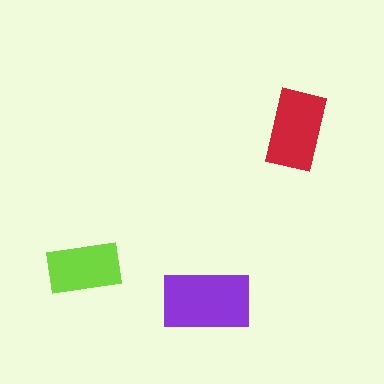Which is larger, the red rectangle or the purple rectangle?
The purple one.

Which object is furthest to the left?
The lime rectangle is leftmost.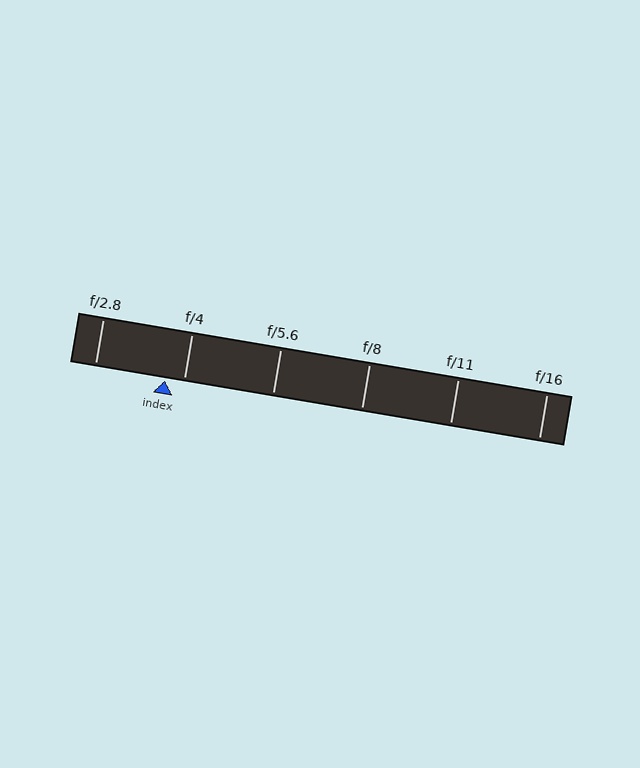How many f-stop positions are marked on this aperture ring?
There are 6 f-stop positions marked.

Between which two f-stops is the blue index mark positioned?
The index mark is between f/2.8 and f/4.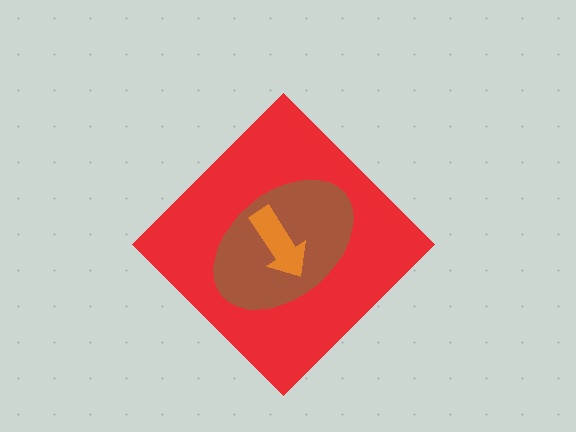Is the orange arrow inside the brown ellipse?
Yes.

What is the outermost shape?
The red diamond.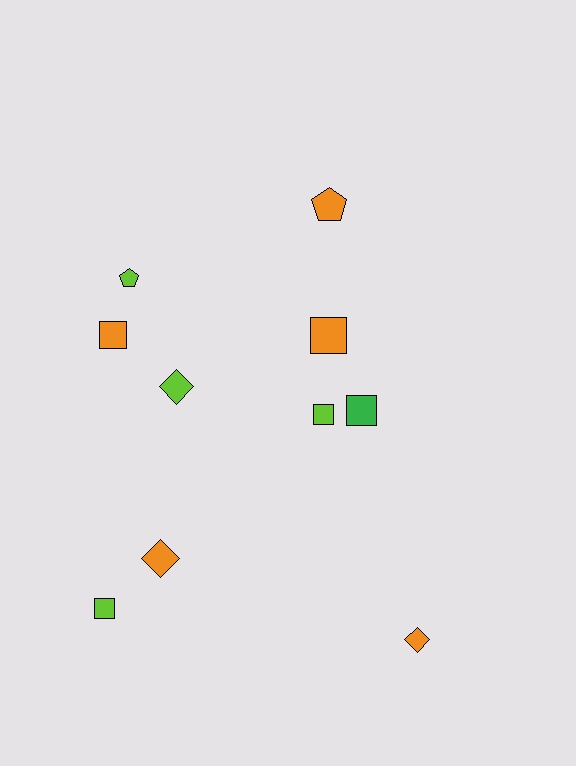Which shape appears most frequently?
Square, with 5 objects.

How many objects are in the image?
There are 10 objects.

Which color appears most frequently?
Orange, with 5 objects.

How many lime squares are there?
There are 2 lime squares.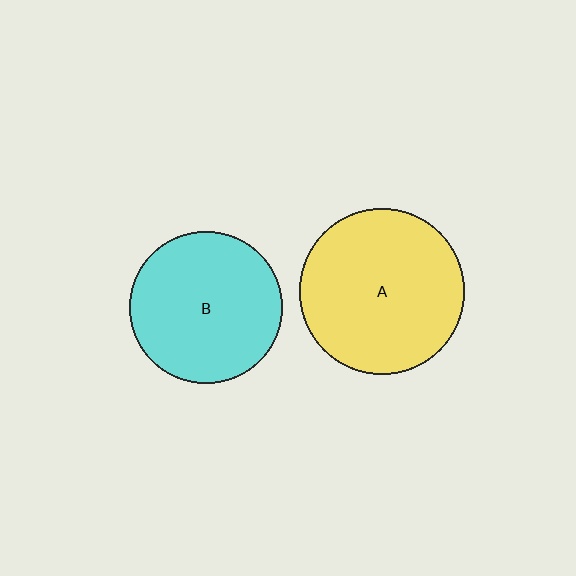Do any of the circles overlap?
No, none of the circles overlap.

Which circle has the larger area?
Circle A (yellow).